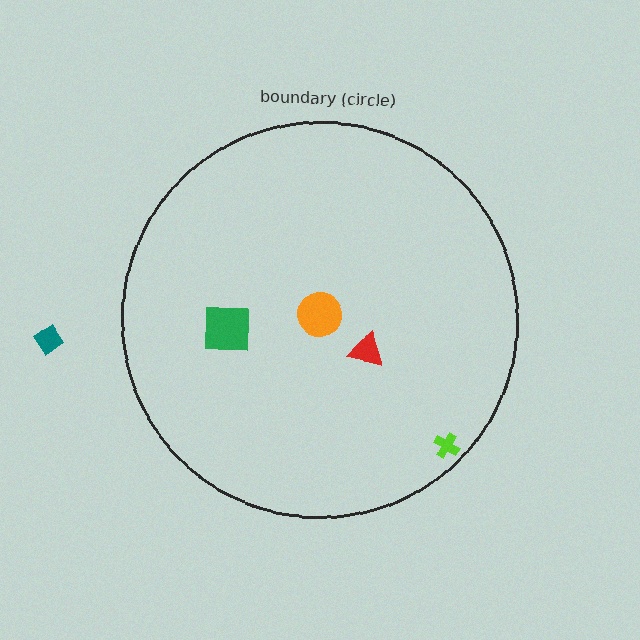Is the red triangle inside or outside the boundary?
Inside.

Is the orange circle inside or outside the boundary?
Inside.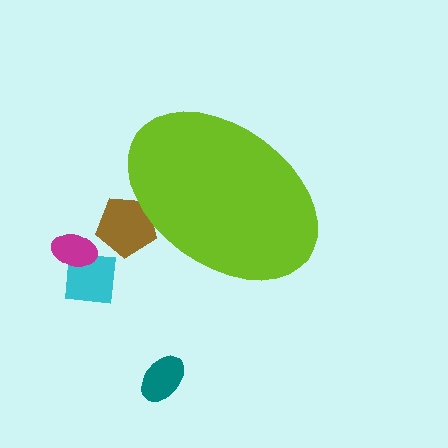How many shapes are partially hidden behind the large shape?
1 shape is partially hidden.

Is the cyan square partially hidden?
No, the cyan square is fully visible.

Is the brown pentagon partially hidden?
Yes, the brown pentagon is partially hidden behind the lime ellipse.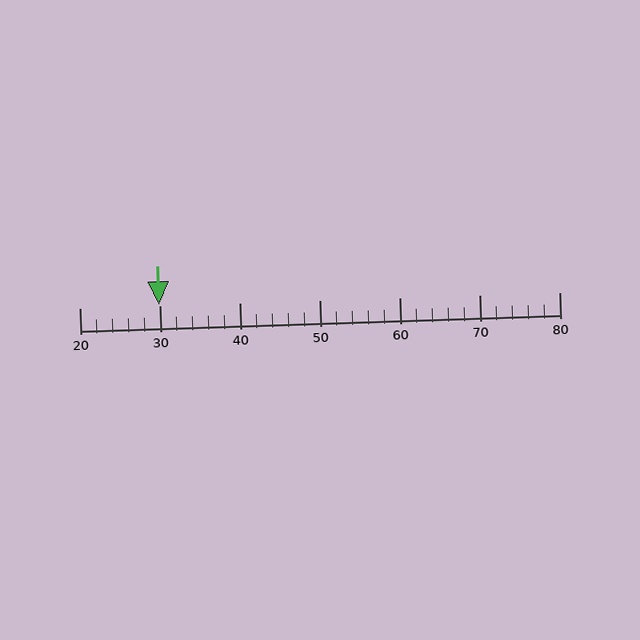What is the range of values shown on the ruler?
The ruler shows values from 20 to 80.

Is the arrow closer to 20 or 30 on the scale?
The arrow is closer to 30.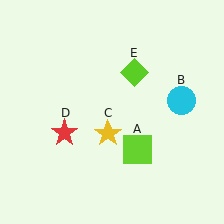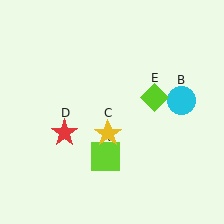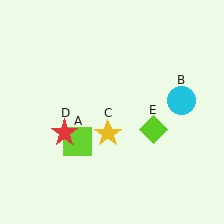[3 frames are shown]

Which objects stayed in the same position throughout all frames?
Cyan circle (object B) and yellow star (object C) and red star (object D) remained stationary.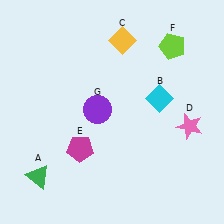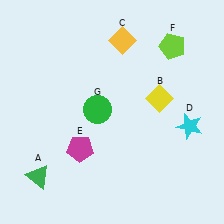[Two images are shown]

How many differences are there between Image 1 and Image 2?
There are 3 differences between the two images.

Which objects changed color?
B changed from cyan to yellow. D changed from pink to cyan. G changed from purple to green.